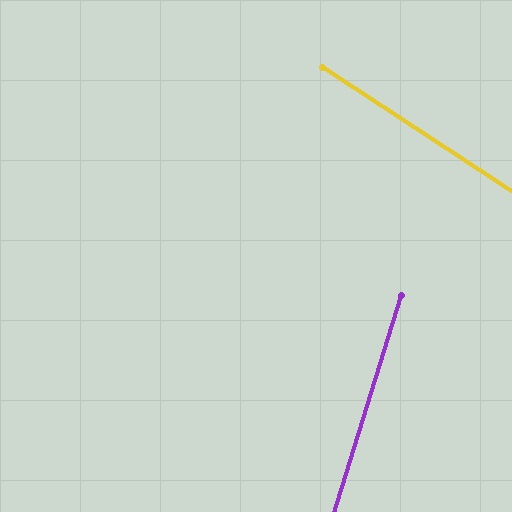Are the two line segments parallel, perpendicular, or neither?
Neither parallel nor perpendicular — they differ by about 74°.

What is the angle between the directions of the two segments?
Approximately 74 degrees.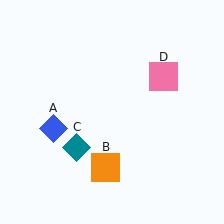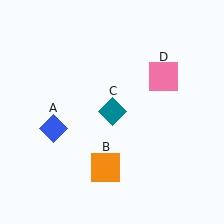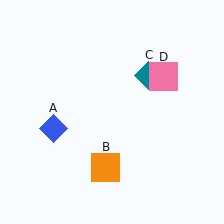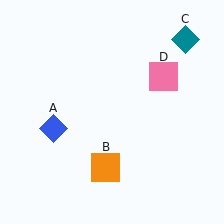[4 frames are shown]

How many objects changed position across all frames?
1 object changed position: teal diamond (object C).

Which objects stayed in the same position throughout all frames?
Blue diamond (object A) and orange square (object B) and pink square (object D) remained stationary.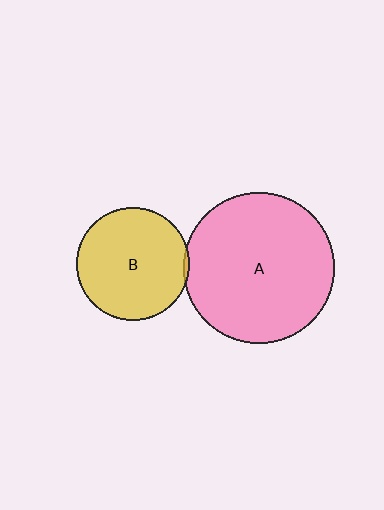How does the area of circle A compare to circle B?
Approximately 1.8 times.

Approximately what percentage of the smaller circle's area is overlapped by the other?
Approximately 5%.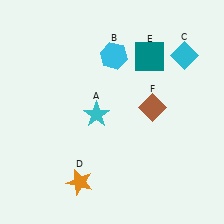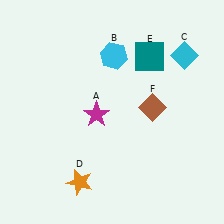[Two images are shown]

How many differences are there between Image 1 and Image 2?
There is 1 difference between the two images.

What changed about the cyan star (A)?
In Image 1, A is cyan. In Image 2, it changed to magenta.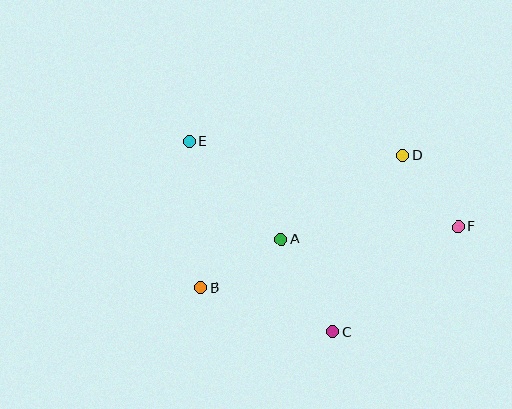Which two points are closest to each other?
Points D and F are closest to each other.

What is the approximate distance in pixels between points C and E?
The distance between C and E is approximately 238 pixels.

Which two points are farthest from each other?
Points E and F are farthest from each other.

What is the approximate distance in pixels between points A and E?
The distance between A and E is approximately 134 pixels.